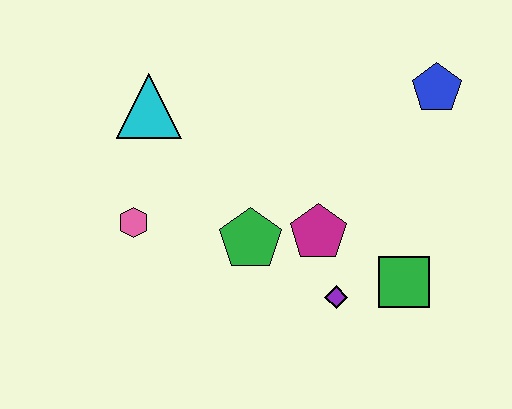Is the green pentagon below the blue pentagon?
Yes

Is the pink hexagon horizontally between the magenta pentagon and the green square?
No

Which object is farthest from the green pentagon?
The blue pentagon is farthest from the green pentagon.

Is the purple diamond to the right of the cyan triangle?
Yes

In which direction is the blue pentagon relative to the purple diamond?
The blue pentagon is above the purple diamond.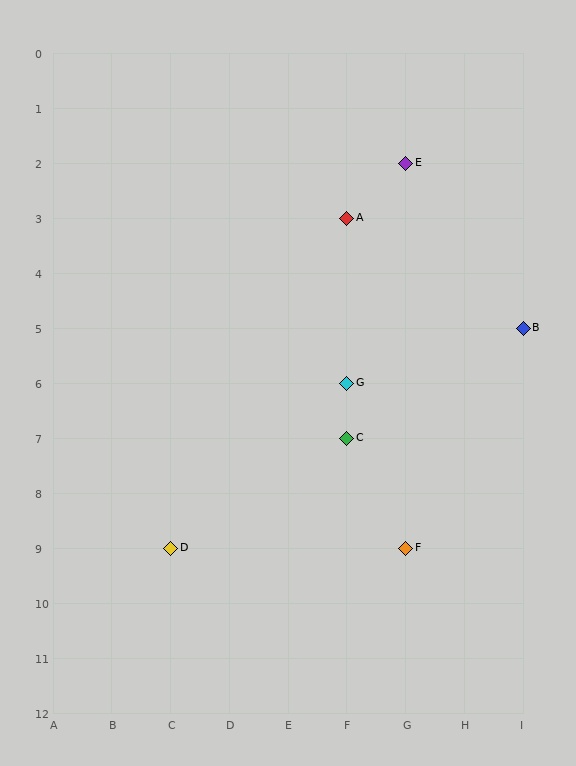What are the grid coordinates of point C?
Point C is at grid coordinates (F, 7).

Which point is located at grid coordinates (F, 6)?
Point G is at (F, 6).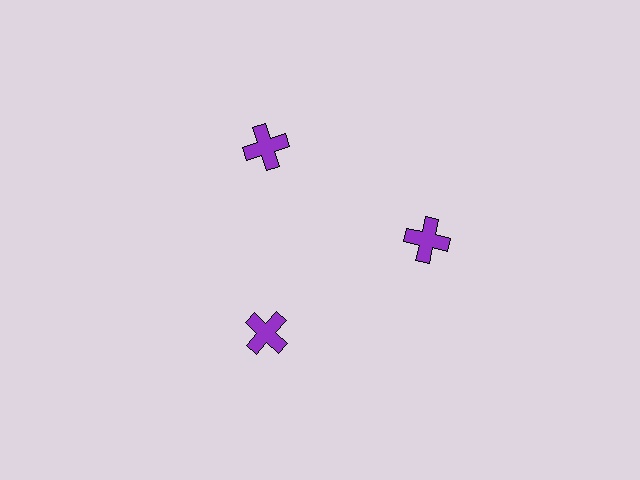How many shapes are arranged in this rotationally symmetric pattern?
There are 3 shapes, arranged in 3 groups of 1.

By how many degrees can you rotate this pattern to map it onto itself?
The pattern maps onto itself every 120 degrees of rotation.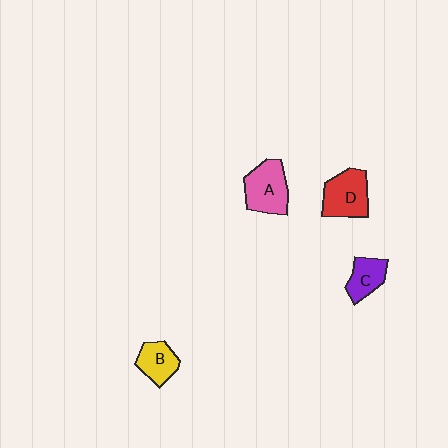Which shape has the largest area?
Shape A (pink).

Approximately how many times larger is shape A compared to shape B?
Approximately 1.5 times.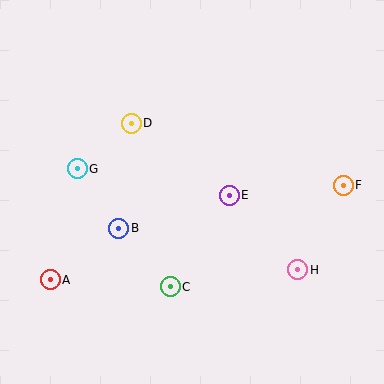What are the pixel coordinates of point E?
Point E is at (229, 195).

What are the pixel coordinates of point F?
Point F is at (343, 185).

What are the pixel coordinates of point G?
Point G is at (77, 169).